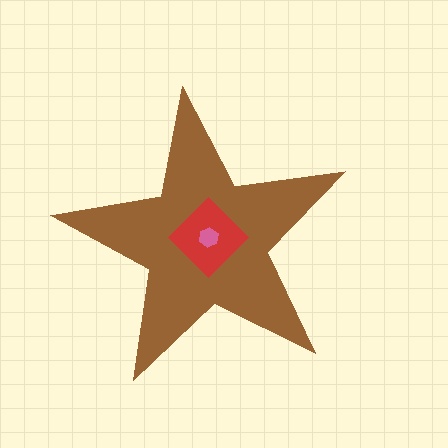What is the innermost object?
The pink hexagon.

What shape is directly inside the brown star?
The red diamond.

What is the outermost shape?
The brown star.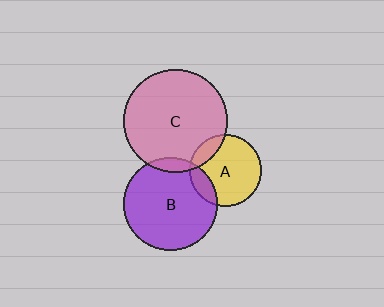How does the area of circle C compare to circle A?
Approximately 2.1 times.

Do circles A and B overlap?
Yes.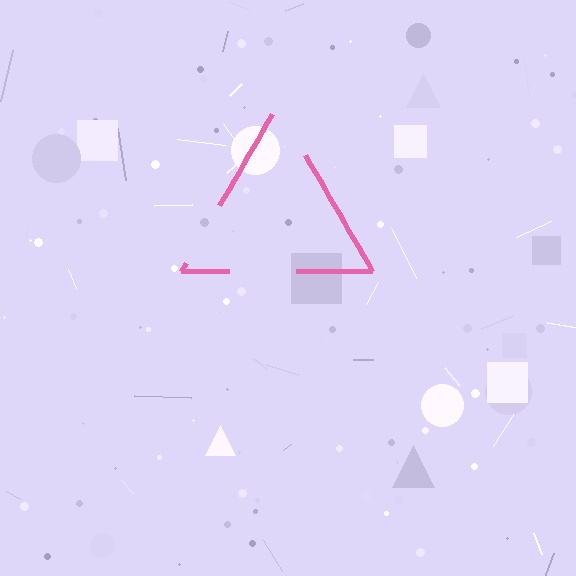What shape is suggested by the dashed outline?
The dashed outline suggests a triangle.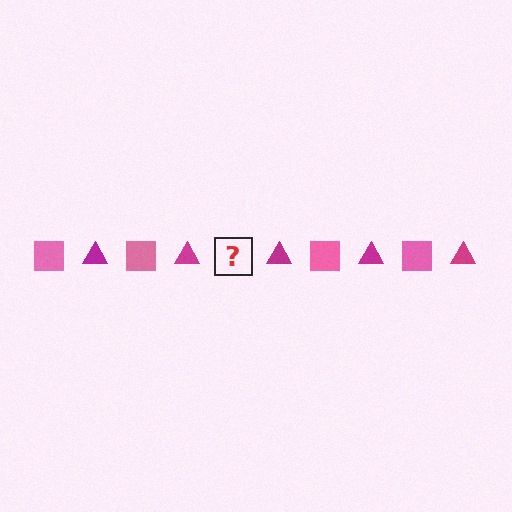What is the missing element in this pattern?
The missing element is a pink square.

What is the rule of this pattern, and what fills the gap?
The rule is that the pattern alternates between pink square and magenta triangle. The gap should be filled with a pink square.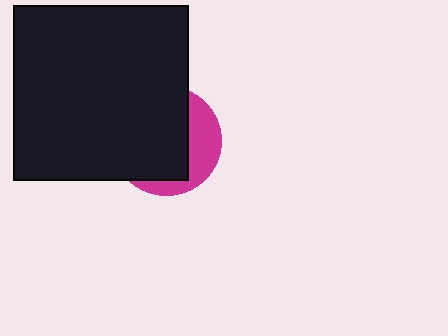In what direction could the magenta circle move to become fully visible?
The magenta circle could move right. That would shift it out from behind the black square entirely.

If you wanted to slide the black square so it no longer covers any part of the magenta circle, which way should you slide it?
Slide it left — that is the most direct way to separate the two shapes.